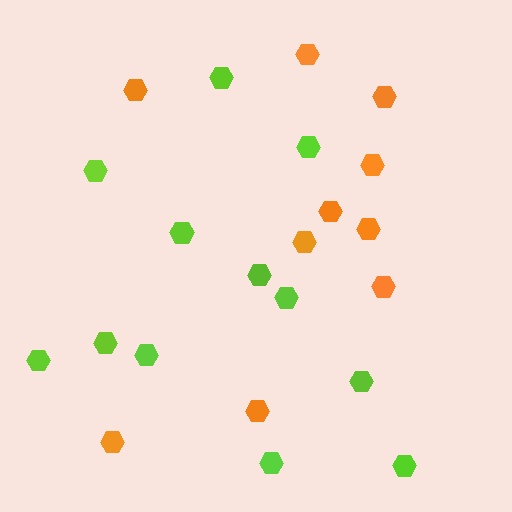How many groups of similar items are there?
There are 2 groups: one group of orange hexagons (10) and one group of lime hexagons (12).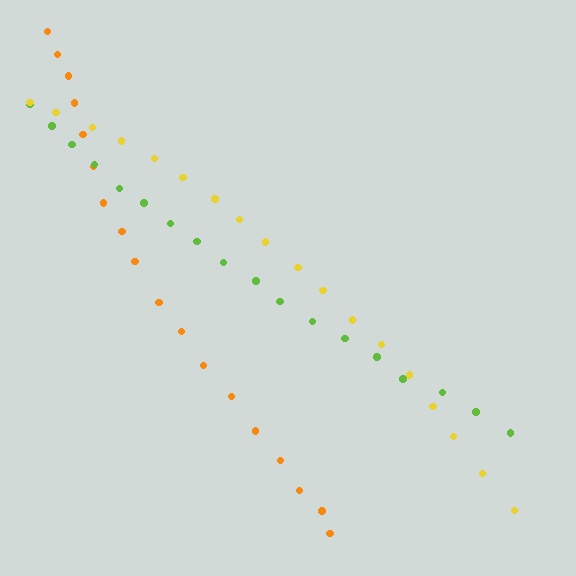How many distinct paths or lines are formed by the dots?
There are 3 distinct paths.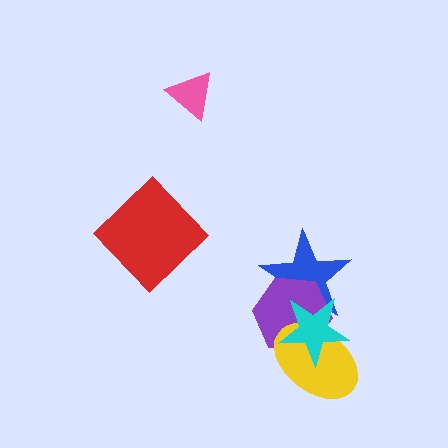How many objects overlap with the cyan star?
3 objects overlap with the cyan star.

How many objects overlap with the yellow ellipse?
3 objects overlap with the yellow ellipse.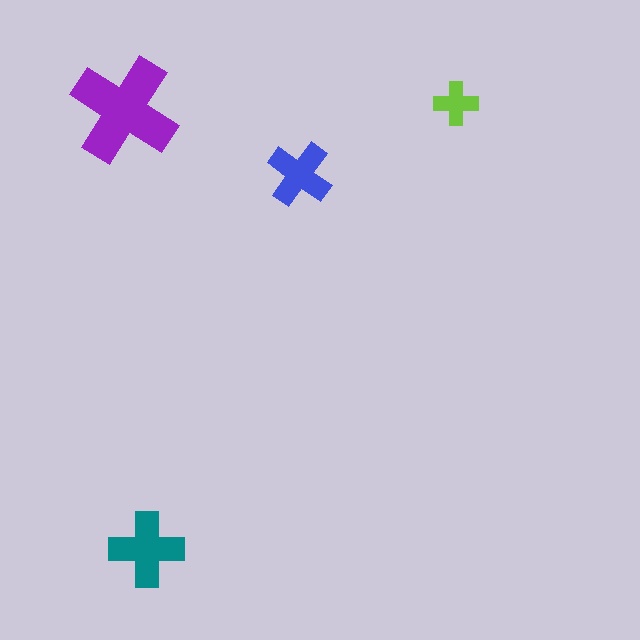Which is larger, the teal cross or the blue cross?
The teal one.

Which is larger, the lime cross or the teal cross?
The teal one.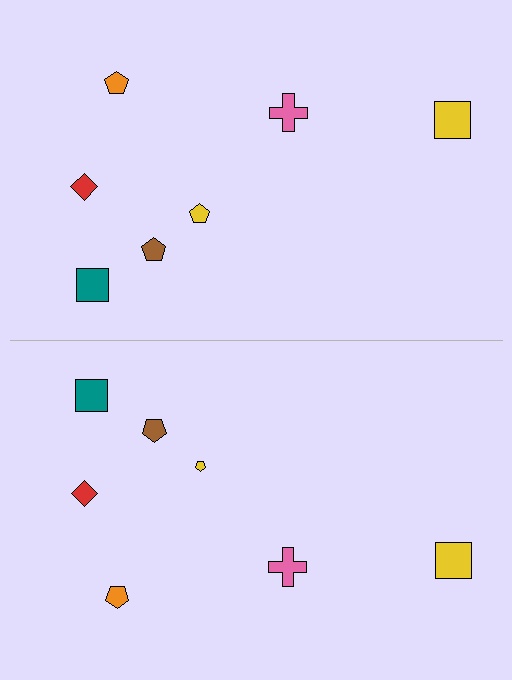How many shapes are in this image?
There are 14 shapes in this image.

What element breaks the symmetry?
The yellow pentagon on the bottom side has a different size than its mirror counterpart.